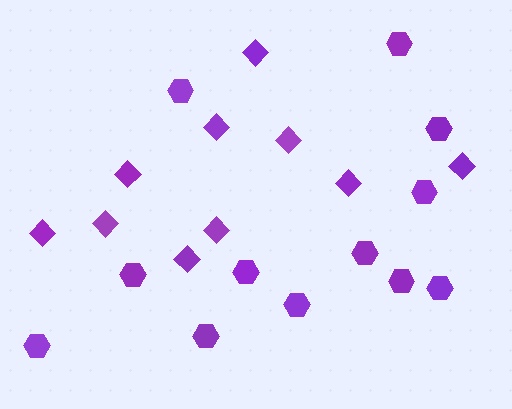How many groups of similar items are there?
There are 2 groups: one group of hexagons (12) and one group of diamonds (10).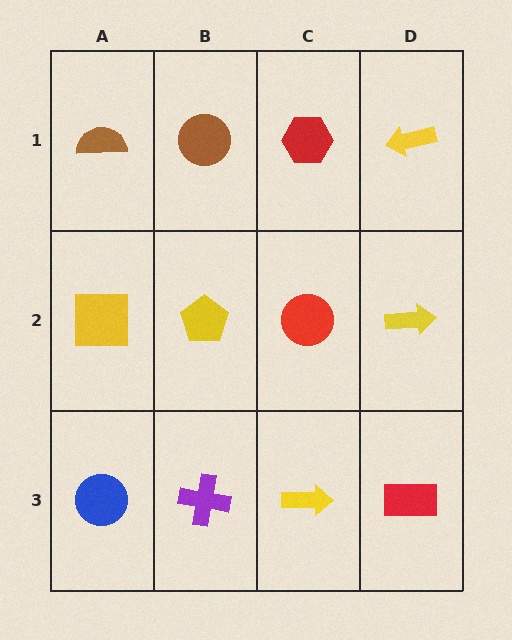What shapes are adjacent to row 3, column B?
A yellow pentagon (row 2, column B), a blue circle (row 3, column A), a yellow arrow (row 3, column C).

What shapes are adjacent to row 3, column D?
A yellow arrow (row 2, column D), a yellow arrow (row 3, column C).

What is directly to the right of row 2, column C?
A yellow arrow.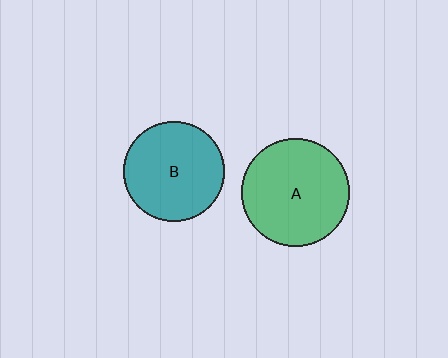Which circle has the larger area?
Circle A (green).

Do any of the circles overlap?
No, none of the circles overlap.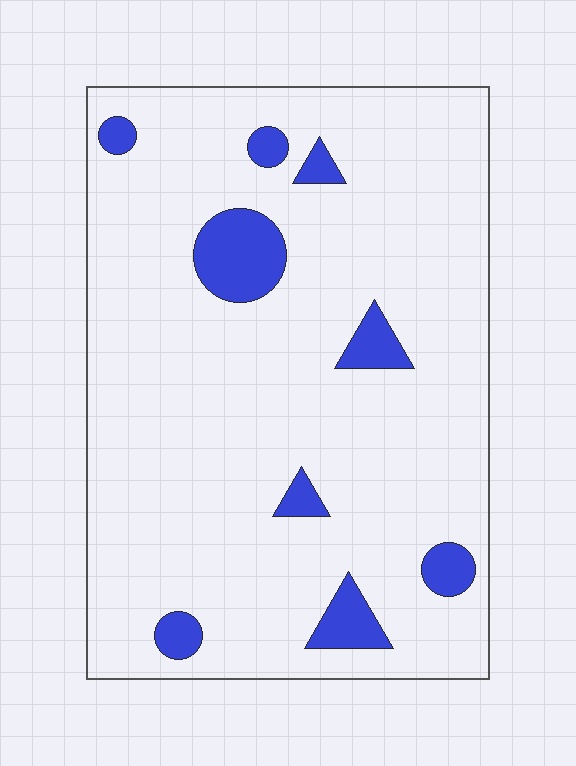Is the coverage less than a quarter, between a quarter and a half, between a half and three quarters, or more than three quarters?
Less than a quarter.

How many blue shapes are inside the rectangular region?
9.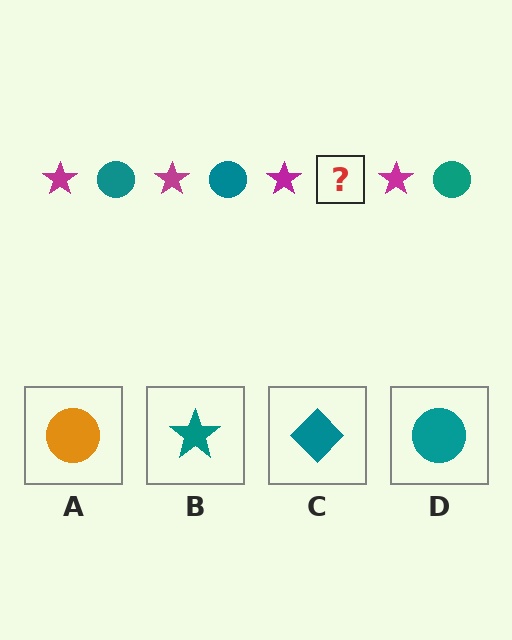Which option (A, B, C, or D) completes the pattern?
D.